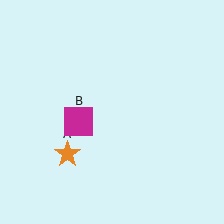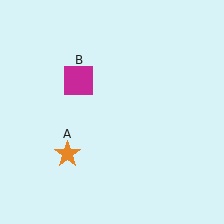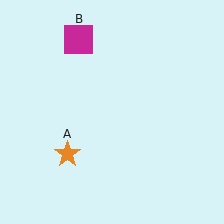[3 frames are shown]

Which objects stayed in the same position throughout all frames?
Orange star (object A) remained stationary.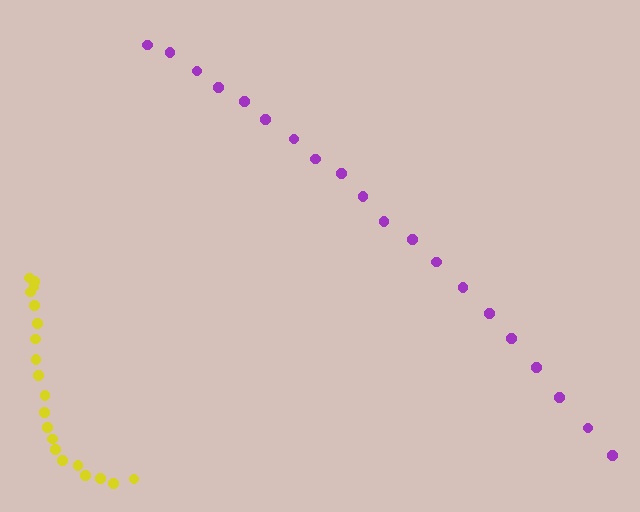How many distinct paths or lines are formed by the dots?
There are 2 distinct paths.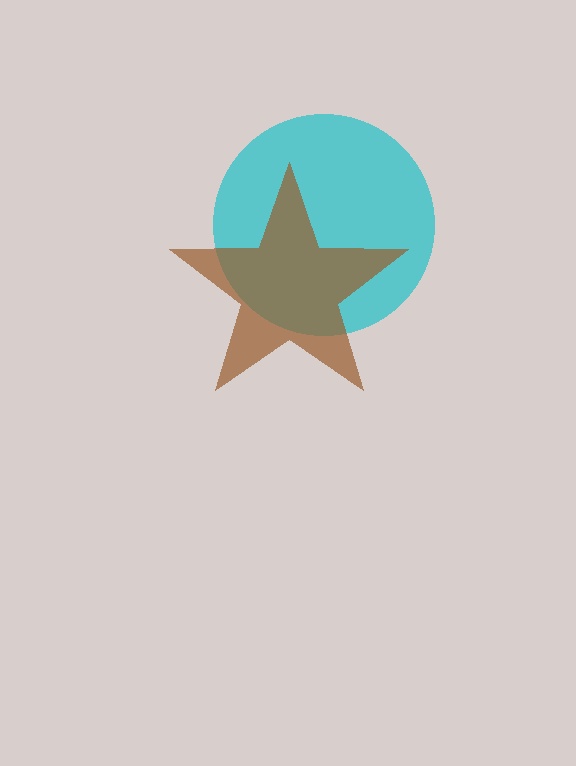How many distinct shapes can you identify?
There are 2 distinct shapes: a cyan circle, a brown star.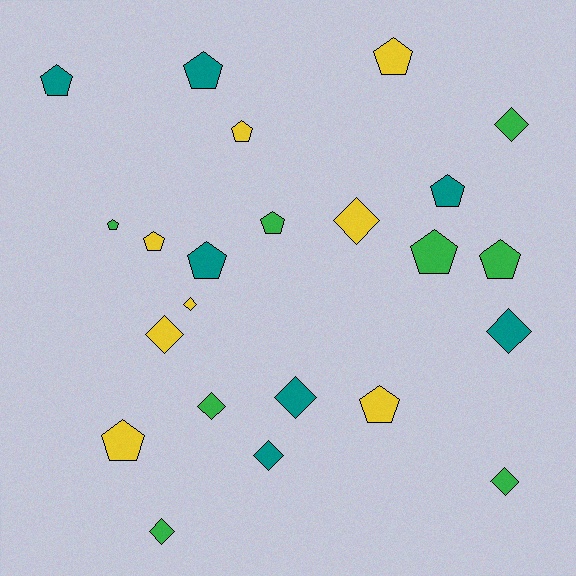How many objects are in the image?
There are 23 objects.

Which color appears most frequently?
Green, with 8 objects.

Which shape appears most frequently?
Pentagon, with 13 objects.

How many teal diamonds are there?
There are 3 teal diamonds.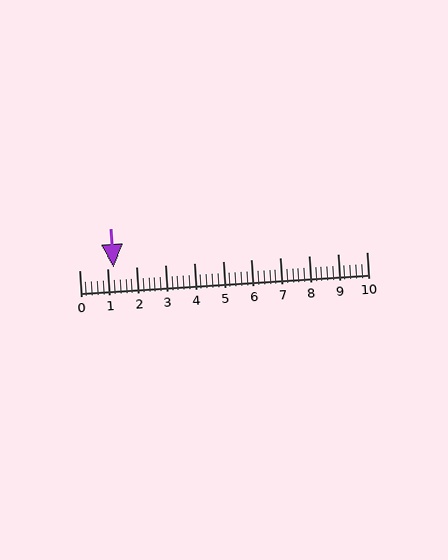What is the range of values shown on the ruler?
The ruler shows values from 0 to 10.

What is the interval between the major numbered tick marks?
The major tick marks are spaced 1 units apart.